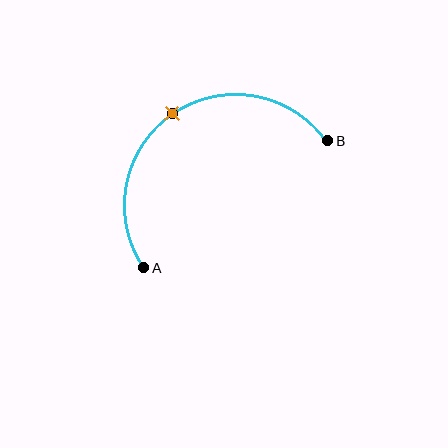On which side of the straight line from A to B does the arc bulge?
The arc bulges above and to the left of the straight line connecting A and B.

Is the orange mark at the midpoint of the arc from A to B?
Yes. The orange mark lies on the arc at equal arc-length from both A and B — it is the arc midpoint.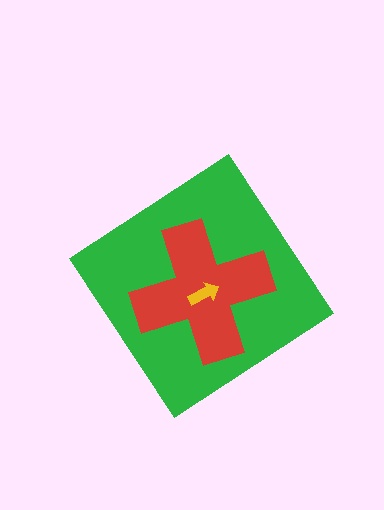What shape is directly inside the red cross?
The yellow arrow.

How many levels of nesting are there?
3.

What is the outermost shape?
The green diamond.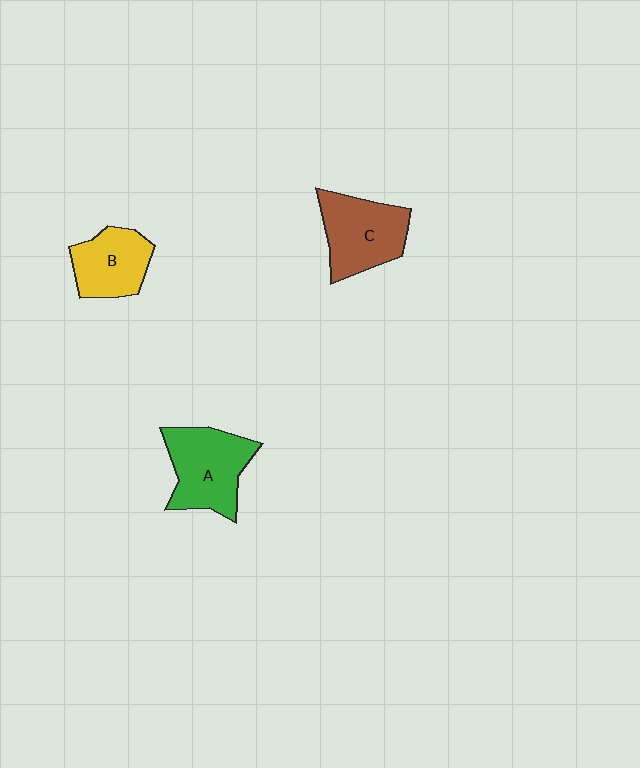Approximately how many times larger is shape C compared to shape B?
Approximately 1.2 times.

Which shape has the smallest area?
Shape B (yellow).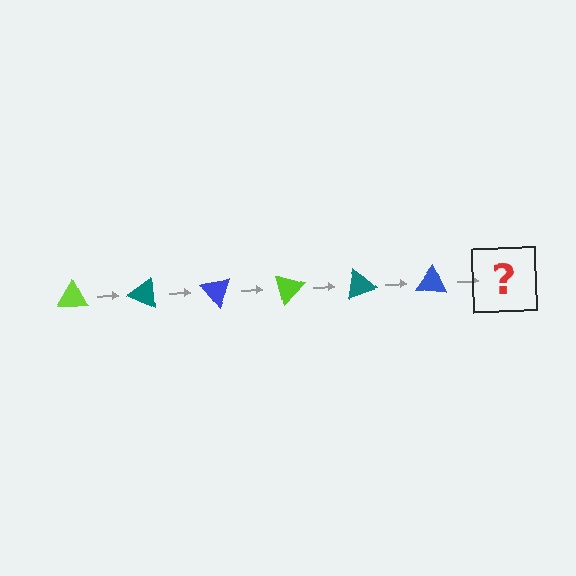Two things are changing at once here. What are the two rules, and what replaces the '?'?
The two rules are that it rotates 25 degrees each step and the color cycles through lime, teal, and blue. The '?' should be a lime triangle, rotated 150 degrees from the start.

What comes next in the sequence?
The next element should be a lime triangle, rotated 150 degrees from the start.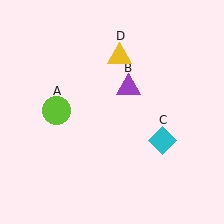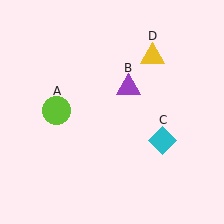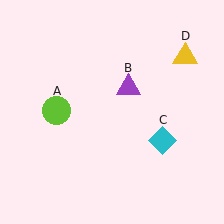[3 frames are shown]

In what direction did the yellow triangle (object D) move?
The yellow triangle (object D) moved right.